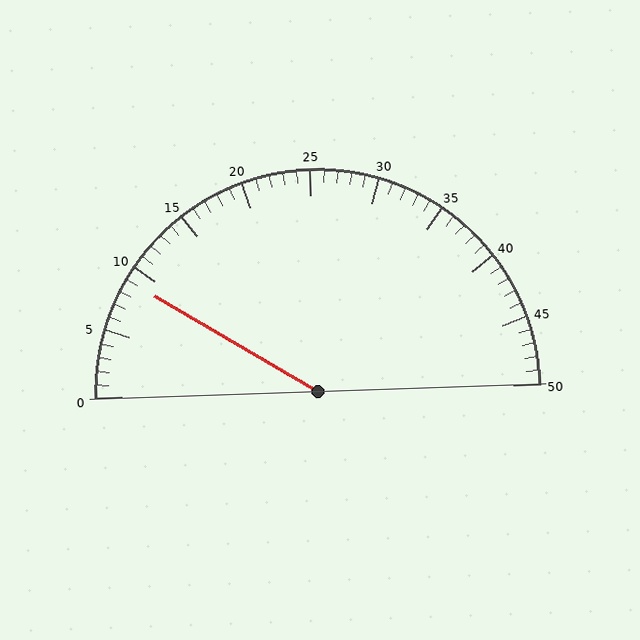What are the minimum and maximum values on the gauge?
The gauge ranges from 0 to 50.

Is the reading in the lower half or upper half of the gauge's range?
The reading is in the lower half of the range (0 to 50).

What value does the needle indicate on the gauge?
The needle indicates approximately 9.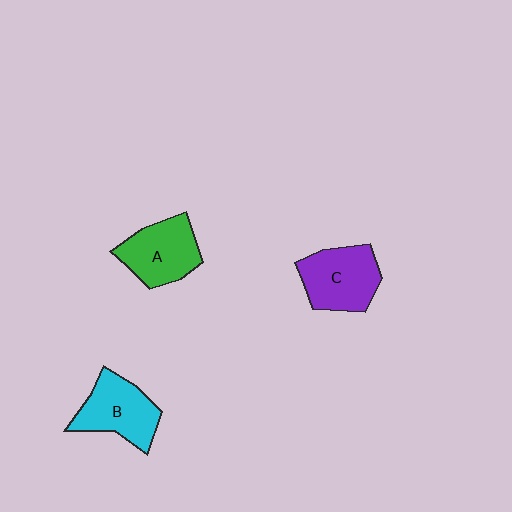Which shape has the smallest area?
Shape A (green).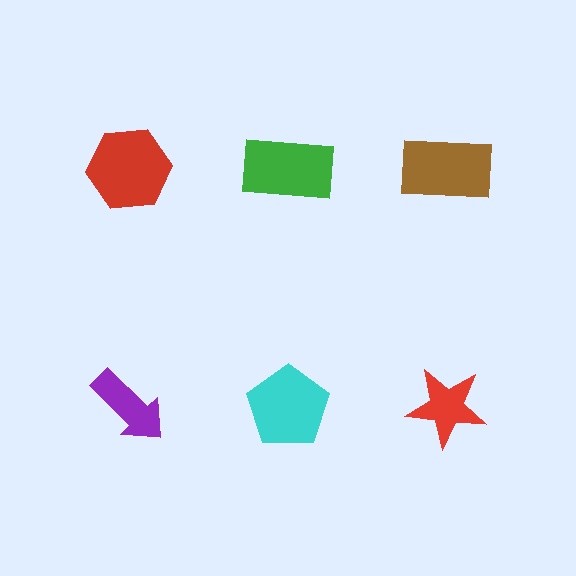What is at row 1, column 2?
A green rectangle.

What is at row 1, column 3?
A brown rectangle.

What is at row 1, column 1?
A red hexagon.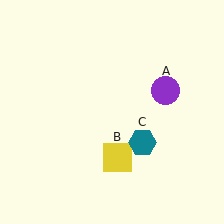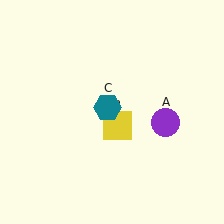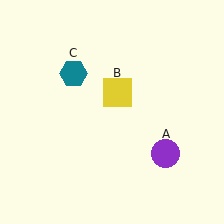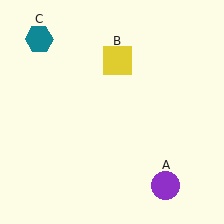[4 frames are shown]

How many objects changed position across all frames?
3 objects changed position: purple circle (object A), yellow square (object B), teal hexagon (object C).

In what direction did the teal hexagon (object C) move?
The teal hexagon (object C) moved up and to the left.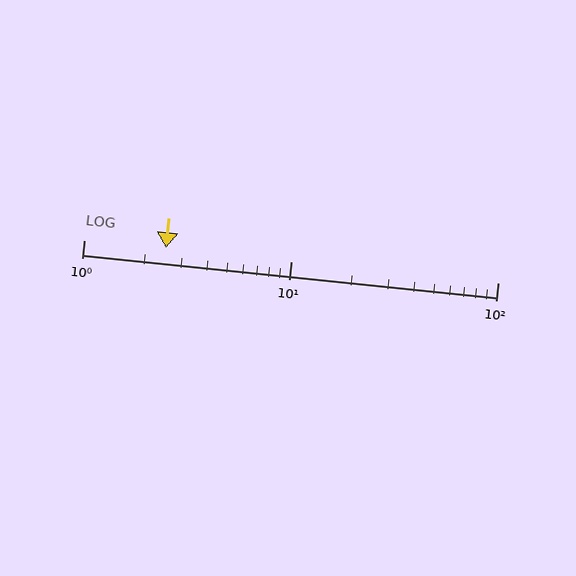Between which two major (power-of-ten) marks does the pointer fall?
The pointer is between 1 and 10.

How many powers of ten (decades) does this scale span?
The scale spans 2 decades, from 1 to 100.